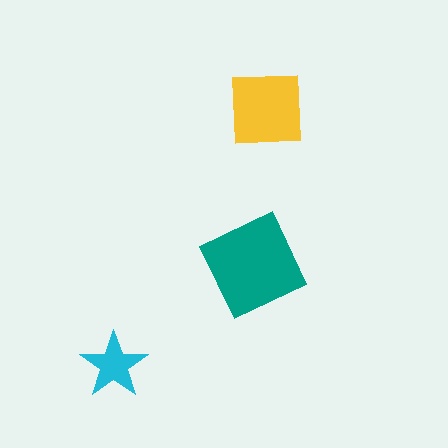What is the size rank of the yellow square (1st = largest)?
2nd.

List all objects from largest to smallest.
The teal diamond, the yellow square, the cyan star.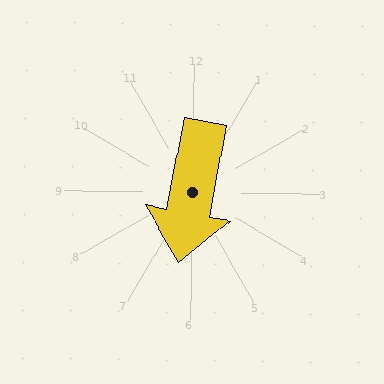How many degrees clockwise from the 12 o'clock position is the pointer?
Approximately 190 degrees.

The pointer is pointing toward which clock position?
Roughly 6 o'clock.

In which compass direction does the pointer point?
South.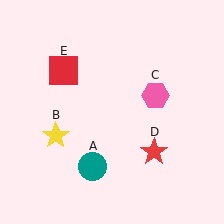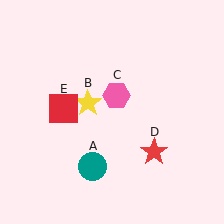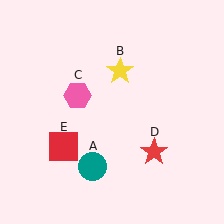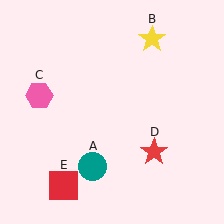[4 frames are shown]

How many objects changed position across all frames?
3 objects changed position: yellow star (object B), pink hexagon (object C), red square (object E).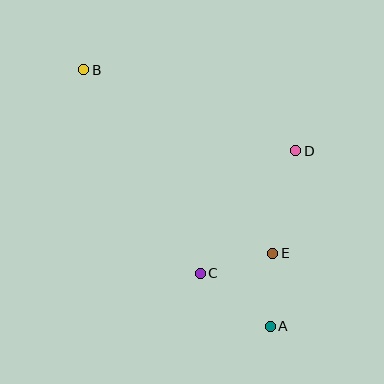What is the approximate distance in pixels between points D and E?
The distance between D and E is approximately 105 pixels.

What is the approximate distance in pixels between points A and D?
The distance between A and D is approximately 177 pixels.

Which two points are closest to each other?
Points A and E are closest to each other.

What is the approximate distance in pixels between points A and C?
The distance between A and C is approximately 88 pixels.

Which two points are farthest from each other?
Points A and B are farthest from each other.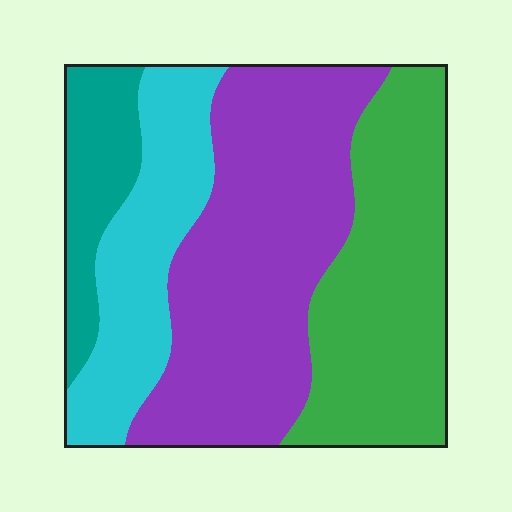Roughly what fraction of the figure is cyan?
Cyan covers 20% of the figure.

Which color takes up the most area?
Purple, at roughly 40%.